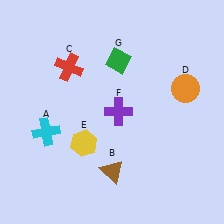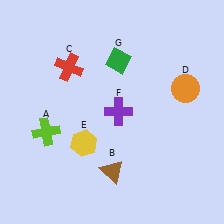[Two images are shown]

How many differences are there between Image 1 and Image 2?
There is 1 difference between the two images.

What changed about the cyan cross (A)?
In Image 1, A is cyan. In Image 2, it changed to lime.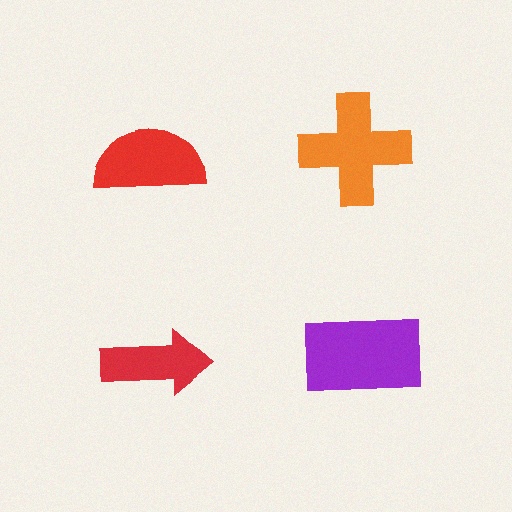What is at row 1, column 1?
A red semicircle.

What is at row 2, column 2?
A purple rectangle.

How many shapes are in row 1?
2 shapes.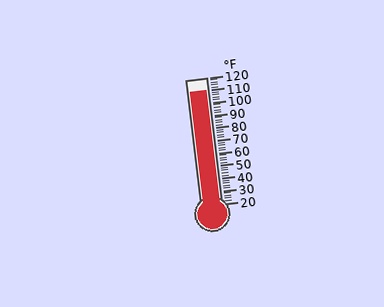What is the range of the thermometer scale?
The thermometer scale ranges from 20°F to 120°F.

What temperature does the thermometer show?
The thermometer shows approximately 110°F.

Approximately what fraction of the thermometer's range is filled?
The thermometer is filled to approximately 90% of its range.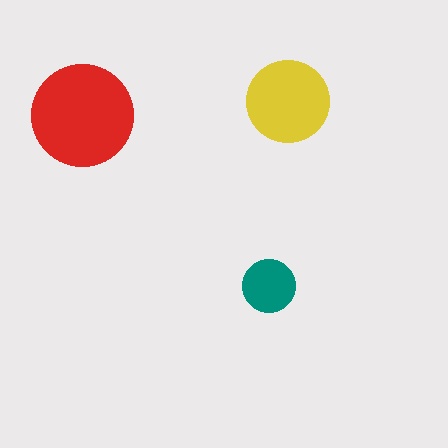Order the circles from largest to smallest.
the red one, the yellow one, the teal one.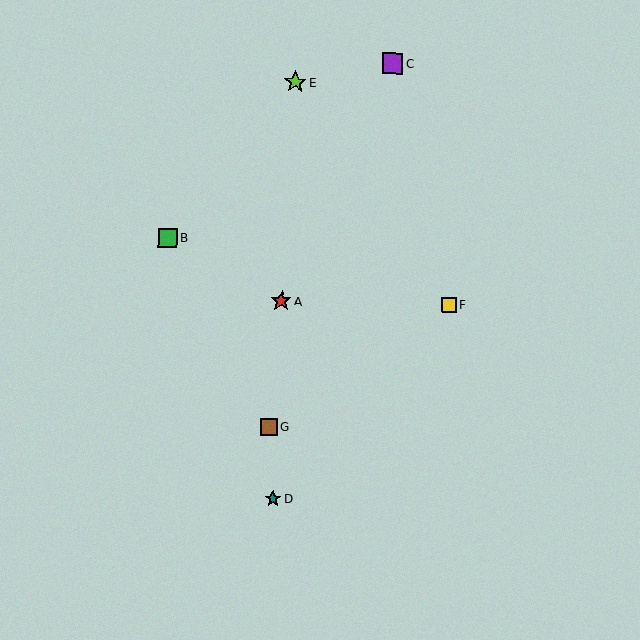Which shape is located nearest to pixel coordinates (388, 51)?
The purple square (labeled C) at (393, 63) is nearest to that location.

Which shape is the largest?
The lime star (labeled E) is the largest.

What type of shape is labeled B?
Shape B is a green square.